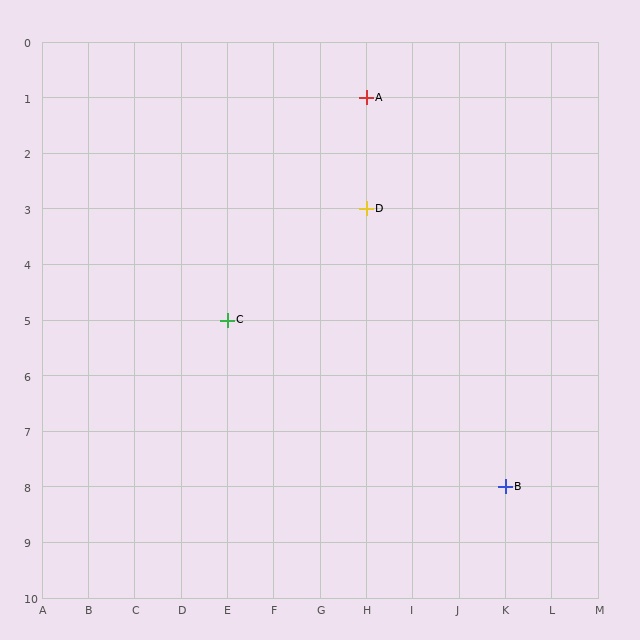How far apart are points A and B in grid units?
Points A and B are 3 columns and 7 rows apart (about 7.6 grid units diagonally).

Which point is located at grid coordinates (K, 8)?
Point B is at (K, 8).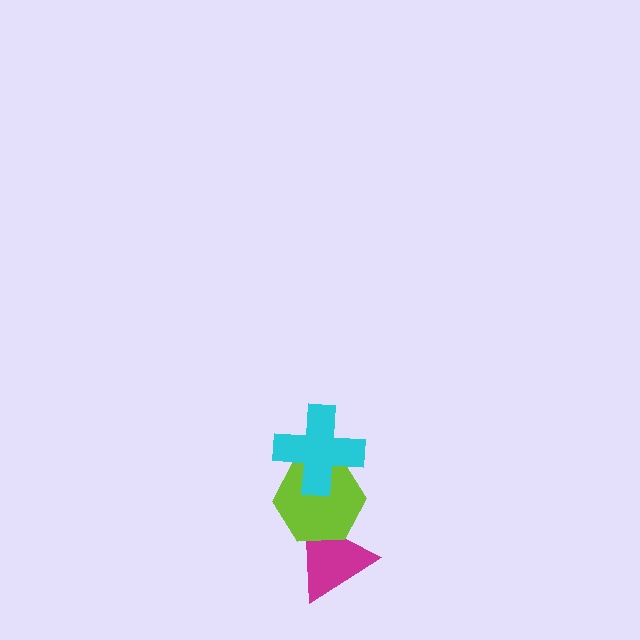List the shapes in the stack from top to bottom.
From top to bottom: the cyan cross, the lime hexagon, the magenta triangle.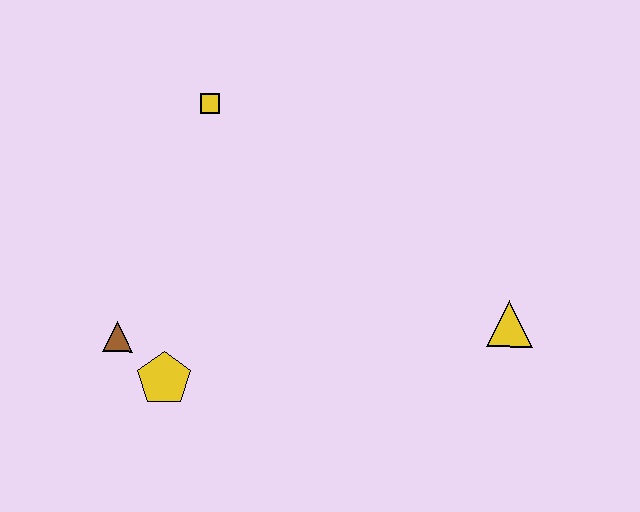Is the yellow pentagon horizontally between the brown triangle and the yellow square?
Yes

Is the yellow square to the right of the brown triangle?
Yes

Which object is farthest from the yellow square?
The yellow triangle is farthest from the yellow square.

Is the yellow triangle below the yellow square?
Yes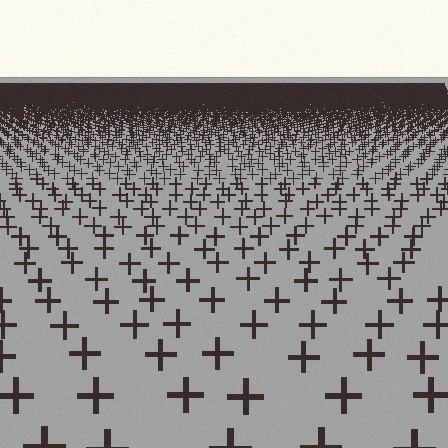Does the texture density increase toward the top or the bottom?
Density increases toward the top.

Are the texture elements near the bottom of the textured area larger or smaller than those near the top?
Larger. Near the bottom, elements are closer to the viewer and appear at a bigger on-screen size.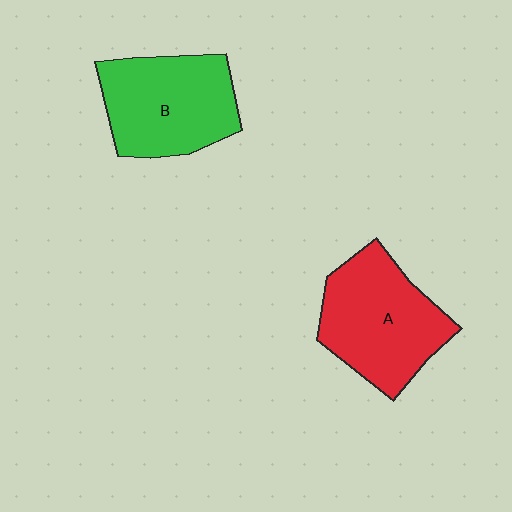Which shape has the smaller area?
Shape B (green).